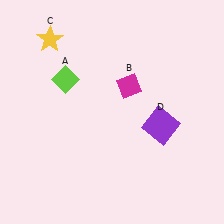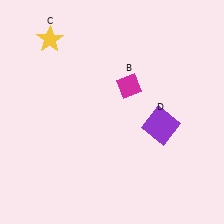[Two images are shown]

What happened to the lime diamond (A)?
The lime diamond (A) was removed in Image 2. It was in the top-left area of Image 1.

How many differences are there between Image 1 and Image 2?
There is 1 difference between the two images.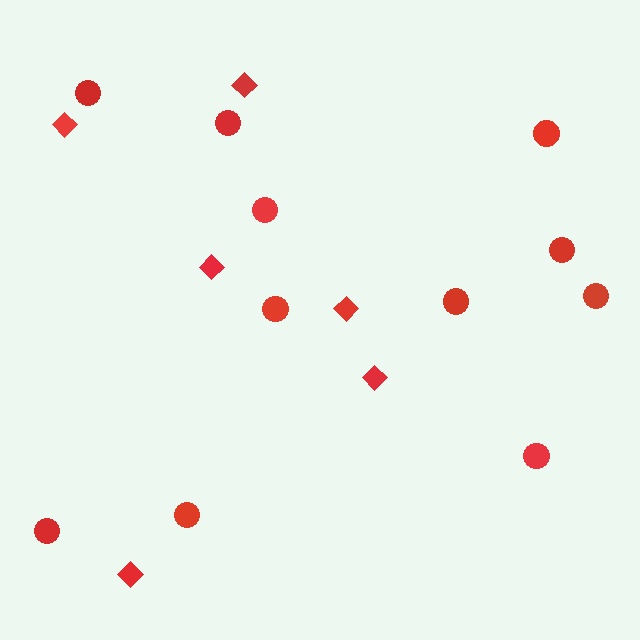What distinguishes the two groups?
There are 2 groups: one group of circles (11) and one group of diamonds (6).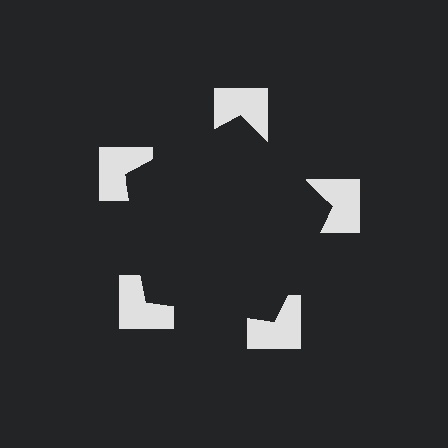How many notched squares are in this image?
There are 5 — one at each vertex of the illusory pentagon.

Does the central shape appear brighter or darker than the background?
It typically appears slightly darker than the background, even though no actual brightness change is drawn.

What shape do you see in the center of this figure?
An illusory pentagon — its edges are inferred from the aligned wedge cuts in the notched squares, not physically drawn.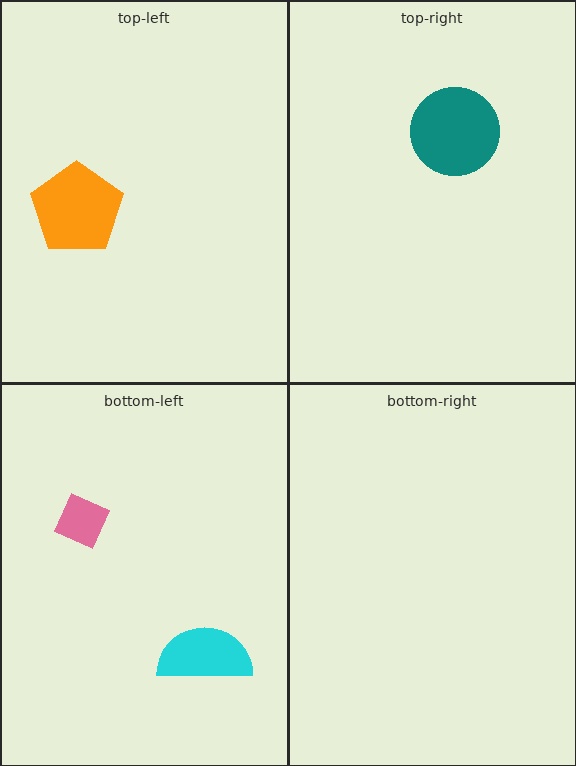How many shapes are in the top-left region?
1.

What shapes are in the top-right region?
The teal circle.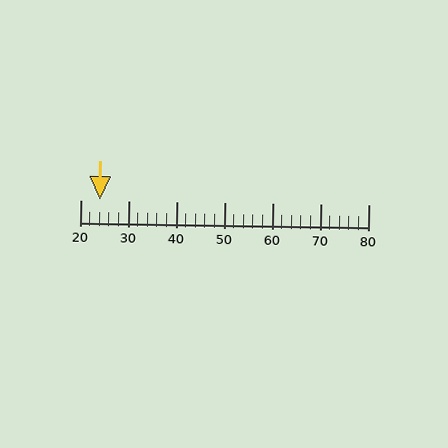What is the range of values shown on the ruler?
The ruler shows values from 20 to 80.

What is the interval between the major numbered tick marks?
The major tick marks are spaced 10 units apart.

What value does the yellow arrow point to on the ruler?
The yellow arrow points to approximately 24.